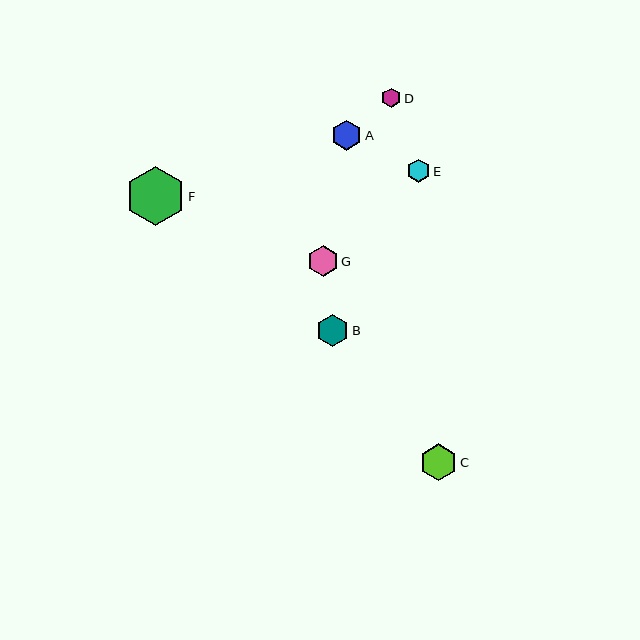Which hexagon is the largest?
Hexagon F is the largest with a size of approximately 59 pixels.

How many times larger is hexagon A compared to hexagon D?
Hexagon A is approximately 1.6 times the size of hexagon D.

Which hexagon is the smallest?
Hexagon D is the smallest with a size of approximately 19 pixels.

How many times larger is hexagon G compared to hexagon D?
Hexagon G is approximately 1.6 times the size of hexagon D.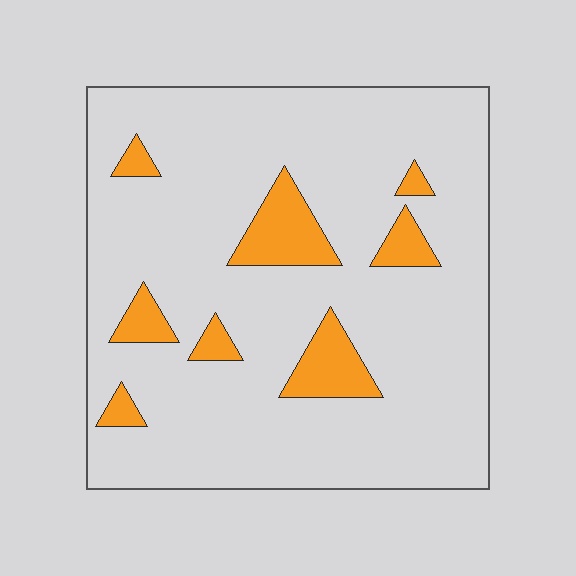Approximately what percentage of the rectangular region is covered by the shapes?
Approximately 10%.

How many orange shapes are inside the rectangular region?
8.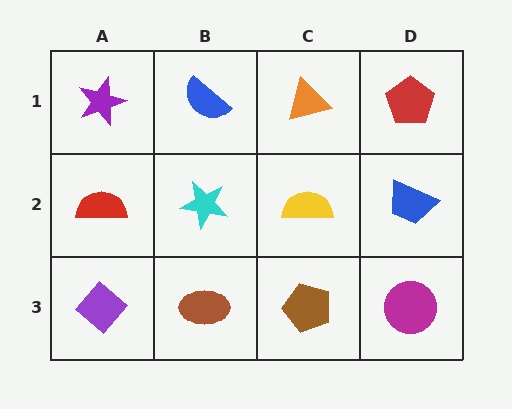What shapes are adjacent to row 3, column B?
A cyan star (row 2, column B), a purple diamond (row 3, column A), a brown pentagon (row 3, column C).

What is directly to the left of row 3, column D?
A brown pentagon.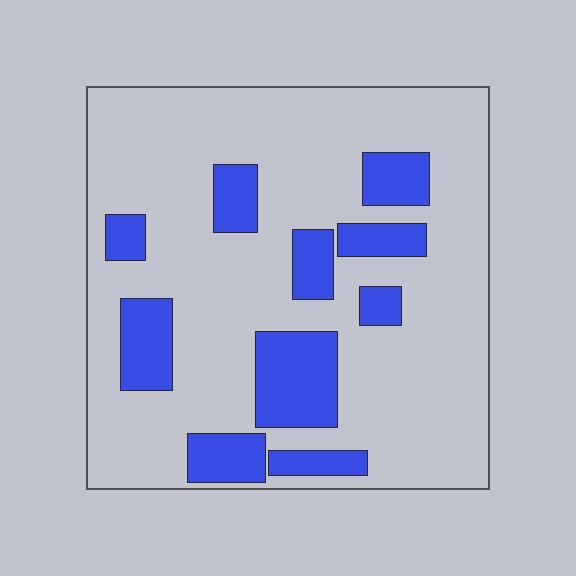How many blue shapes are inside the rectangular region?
10.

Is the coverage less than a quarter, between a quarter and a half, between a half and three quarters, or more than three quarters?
Less than a quarter.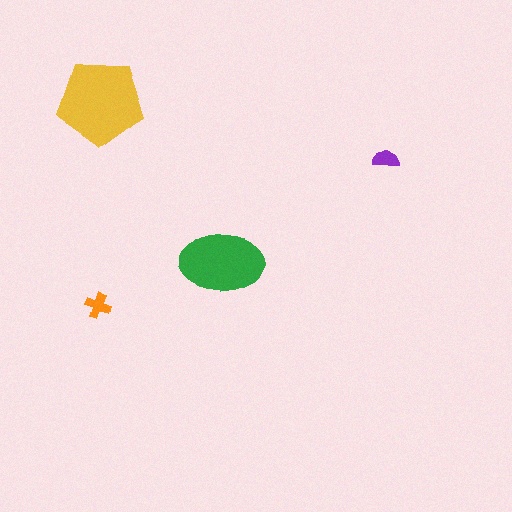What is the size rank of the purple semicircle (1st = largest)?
4th.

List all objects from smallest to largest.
The purple semicircle, the orange cross, the green ellipse, the yellow pentagon.